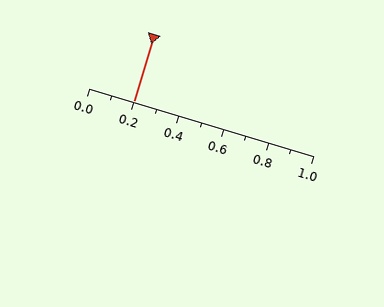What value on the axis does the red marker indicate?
The marker indicates approximately 0.2.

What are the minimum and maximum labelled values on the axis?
The axis runs from 0.0 to 1.0.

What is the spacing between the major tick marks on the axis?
The major ticks are spaced 0.2 apart.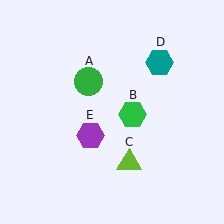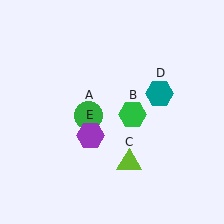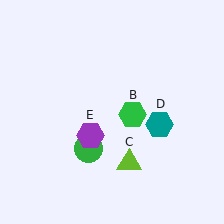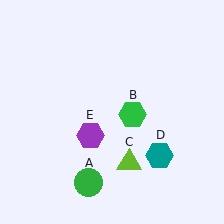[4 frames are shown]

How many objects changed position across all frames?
2 objects changed position: green circle (object A), teal hexagon (object D).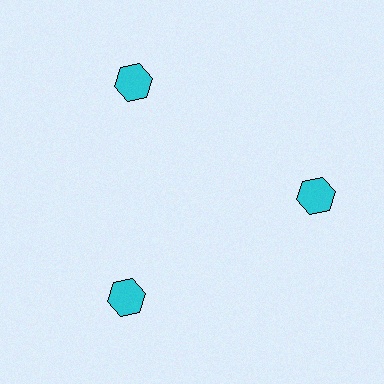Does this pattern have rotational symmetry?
Yes, this pattern has 3-fold rotational symmetry. It looks the same after rotating 120 degrees around the center.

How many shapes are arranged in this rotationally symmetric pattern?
There are 3 shapes, arranged in 3 groups of 1.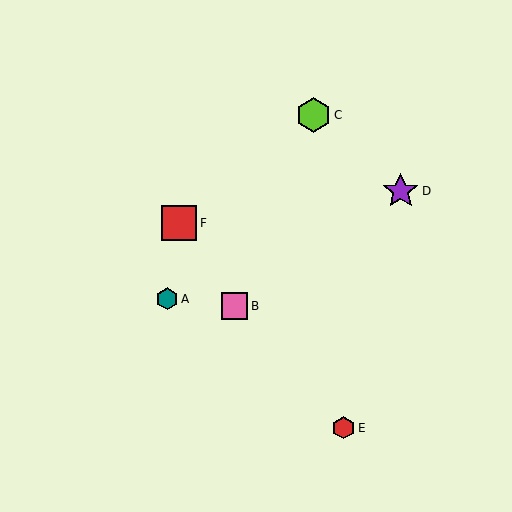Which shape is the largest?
The purple star (labeled D) is the largest.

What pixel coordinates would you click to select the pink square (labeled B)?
Click at (235, 306) to select the pink square B.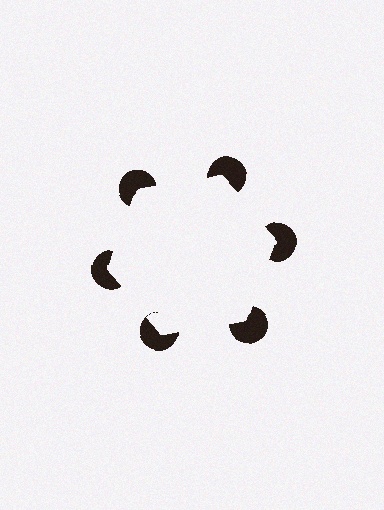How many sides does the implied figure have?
6 sides.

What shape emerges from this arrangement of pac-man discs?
An illusory hexagon — its edges are inferred from the aligned wedge cuts in the pac-man discs, not physically drawn.